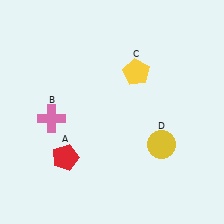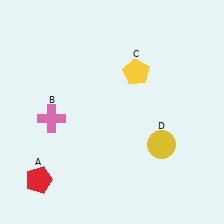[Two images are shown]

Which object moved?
The red pentagon (A) moved left.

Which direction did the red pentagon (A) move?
The red pentagon (A) moved left.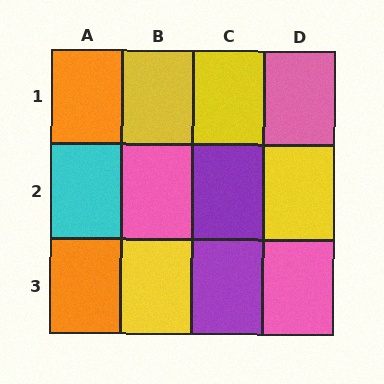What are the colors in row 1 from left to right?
Orange, yellow, yellow, pink.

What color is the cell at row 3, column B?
Yellow.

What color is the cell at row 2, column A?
Cyan.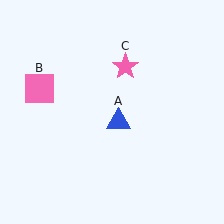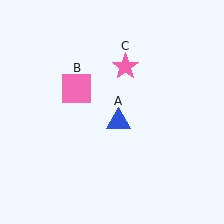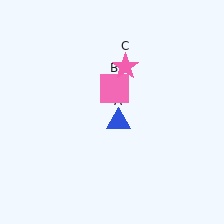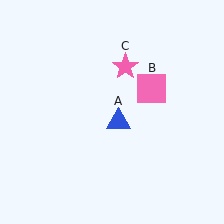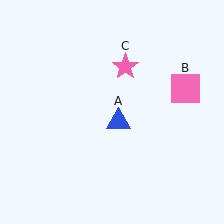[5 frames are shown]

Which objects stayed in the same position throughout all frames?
Blue triangle (object A) and pink star (object C) remained stationary.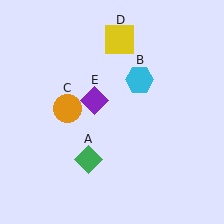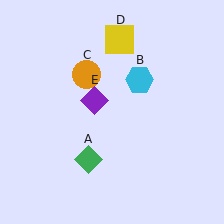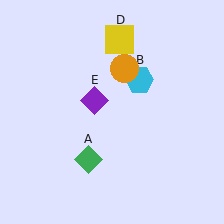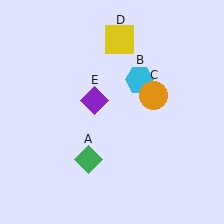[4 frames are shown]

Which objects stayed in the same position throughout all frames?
Green diamond (object A) and cyan hexagon (object B) and yellow square (object D) and purple diamond (object E) remained stationary.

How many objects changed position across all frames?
1 object changed position: orange circle (object C).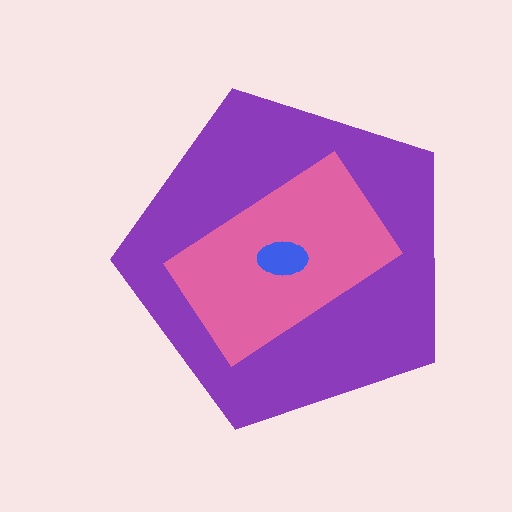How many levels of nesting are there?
3.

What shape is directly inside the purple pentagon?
The pink rectangle.